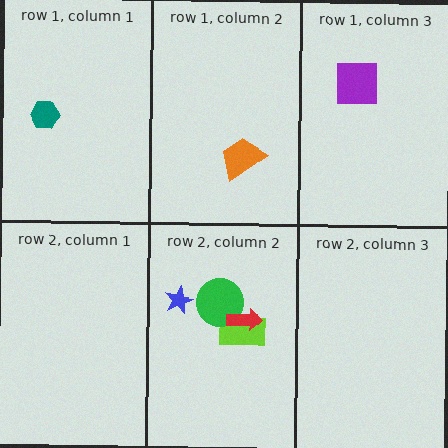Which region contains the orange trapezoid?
The row 1, column 2 region.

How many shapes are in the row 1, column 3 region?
1.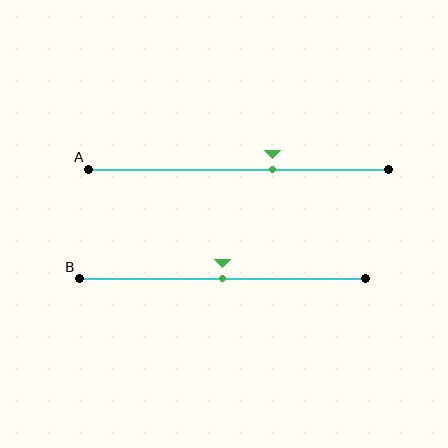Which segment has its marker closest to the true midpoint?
Segment B has its marker closest to the true midpoint.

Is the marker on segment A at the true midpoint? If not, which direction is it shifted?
No, the marker on segment A is shifted to the right by about 11% of the segment length.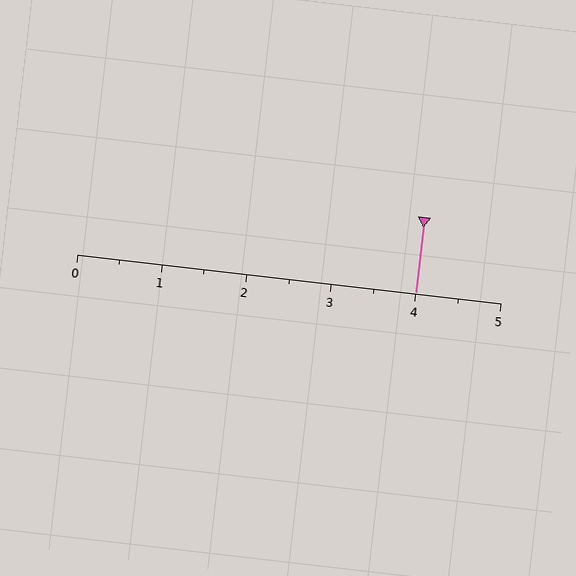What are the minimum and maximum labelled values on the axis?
The axis runs from 0 to 5.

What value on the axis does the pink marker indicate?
The marker indicates approximately 4.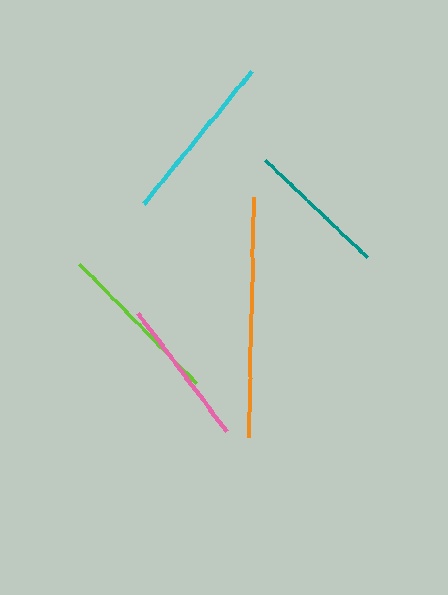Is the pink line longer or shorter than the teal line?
The pink line is longer than the teal line.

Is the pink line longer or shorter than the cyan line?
The cyan line is longer than the pink line.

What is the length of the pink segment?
The pink segment is approximately 148 pixels long.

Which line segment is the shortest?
The teal line is the shortest at approximately 141 pixels.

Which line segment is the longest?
The orange line is the longest at approximately 239 pixels.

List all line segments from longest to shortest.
From longest to shortest: orange, cyan, lime, pink, teal.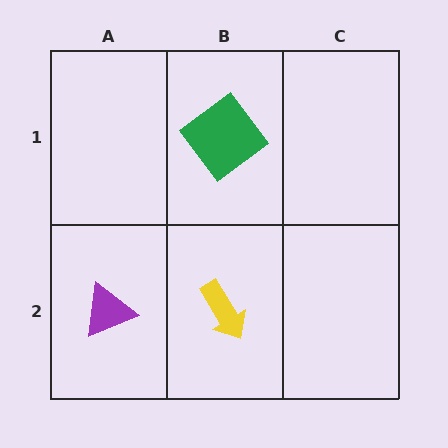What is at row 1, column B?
A green diamond.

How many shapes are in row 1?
1 shape.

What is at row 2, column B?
A yellow arrow.